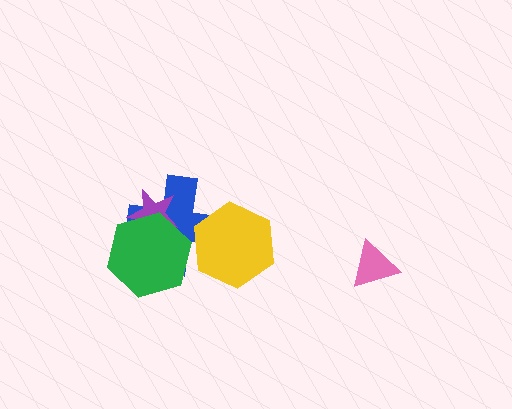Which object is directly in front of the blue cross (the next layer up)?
The yellow hexagon is directly in front of the blue cross.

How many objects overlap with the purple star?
2 objects overlap with the purple star.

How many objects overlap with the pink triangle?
0 objects overlap with the pink triangle.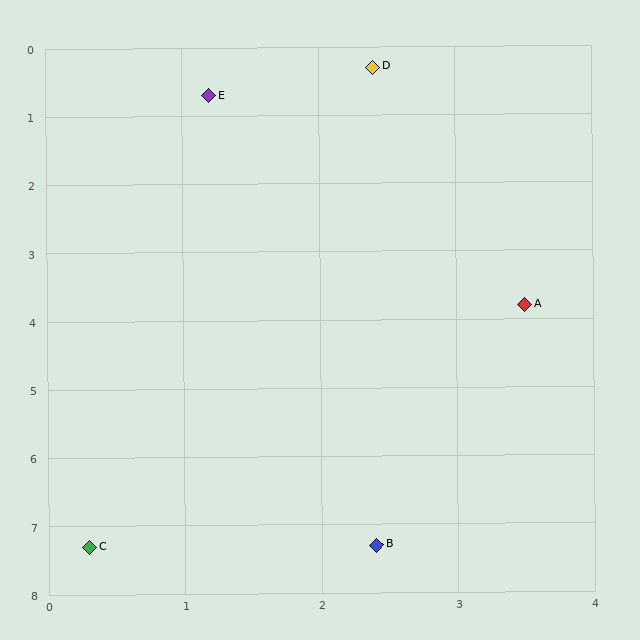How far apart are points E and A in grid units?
Points E and A are about 3.9 grid units apart.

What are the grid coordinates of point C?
Point C is at approximately (0.3, 7.3).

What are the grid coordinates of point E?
Point E is at approximately (1.2, 0.7).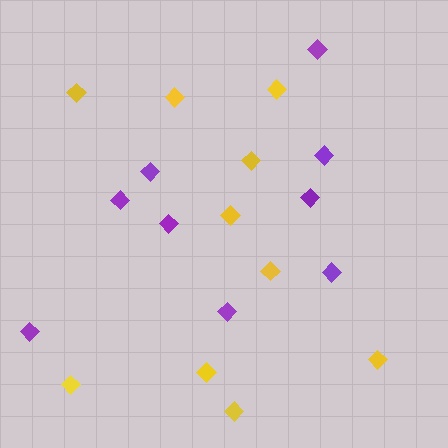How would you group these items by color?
There are 2 groups: one group of purple diamonds (9) and one group of yellow diamonds (10).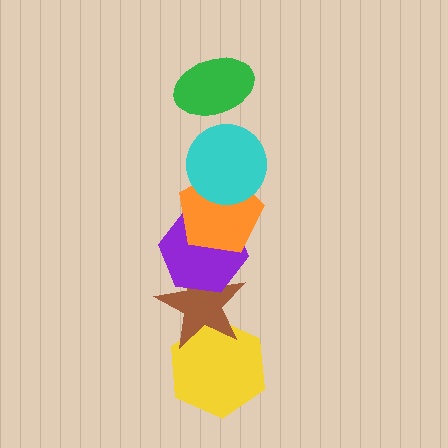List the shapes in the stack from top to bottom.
From top to bottom: the green ellipse, the cyan circle, the orange pentagon, the purple hexagon, the brown star, the yellow hexagon.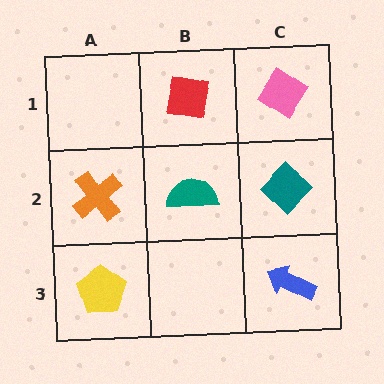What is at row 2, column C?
A teal diamond.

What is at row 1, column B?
A red square.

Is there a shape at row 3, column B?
No, that cell is empty.